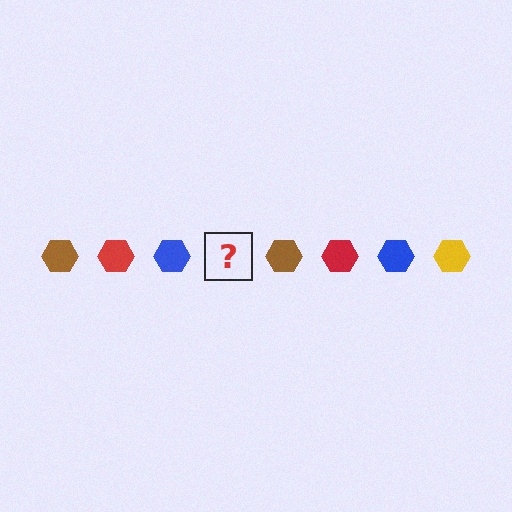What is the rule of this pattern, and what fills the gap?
The rule is that the pattern cycles through brown, red, blue, yellow hexagons. The gap should be filled with a yellow hexagon.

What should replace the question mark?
The question mark should be replaced with a yellow hexagon.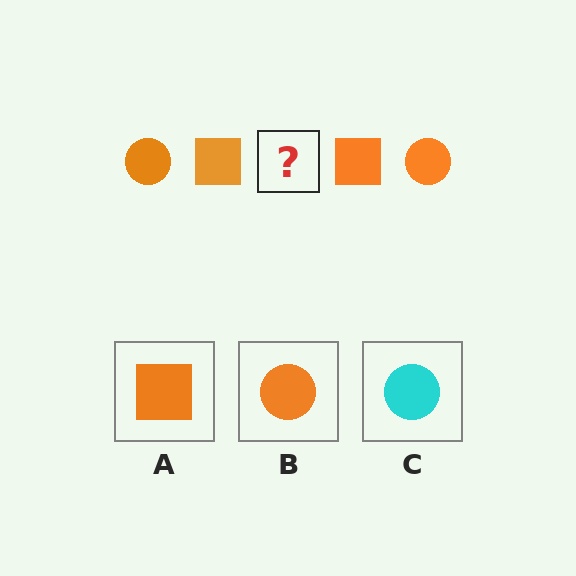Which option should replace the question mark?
Option B.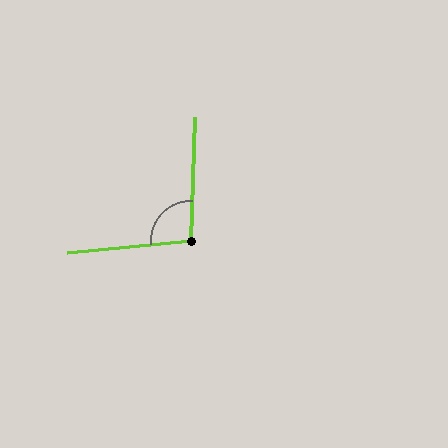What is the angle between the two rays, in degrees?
Approximately 97 degrees.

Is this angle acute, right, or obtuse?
It is obtuse.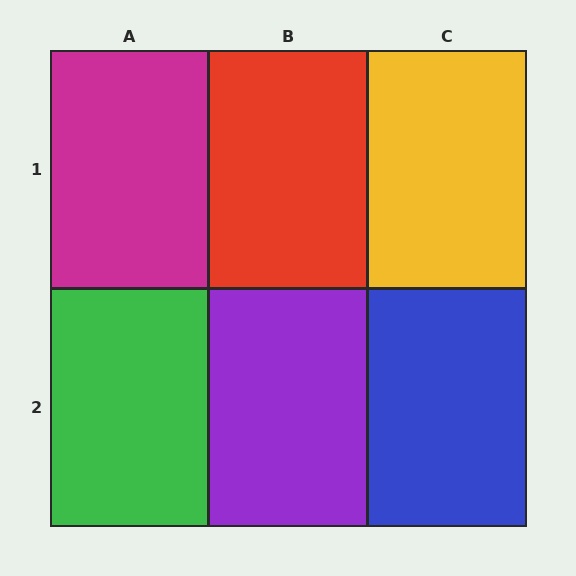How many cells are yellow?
1 cell is yellow.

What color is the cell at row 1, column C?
Yellow.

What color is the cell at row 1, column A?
Magenta.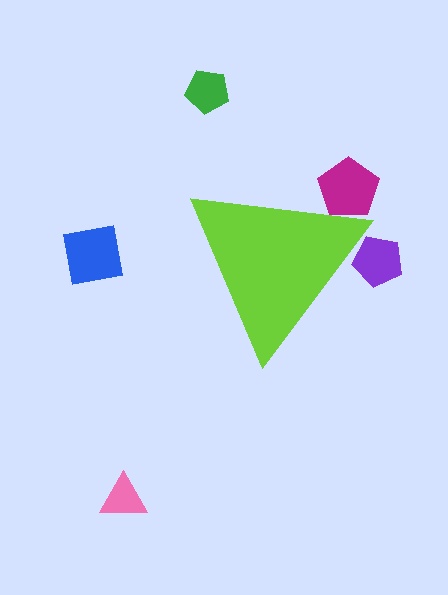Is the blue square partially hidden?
No, the blue square is fully visible.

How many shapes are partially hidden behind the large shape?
2 shapes are partially hidden.